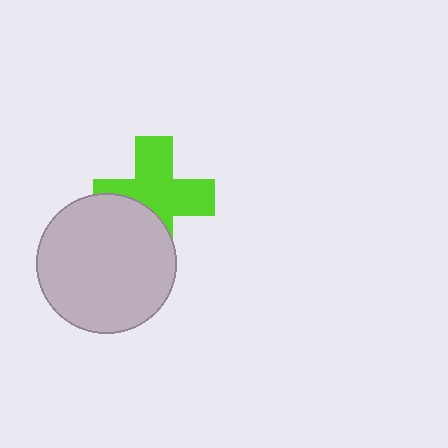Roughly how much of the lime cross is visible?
Most of it is visible (roughly 67%).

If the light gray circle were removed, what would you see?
You would see the complete lime cross.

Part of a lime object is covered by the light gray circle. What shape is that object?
It is a cross.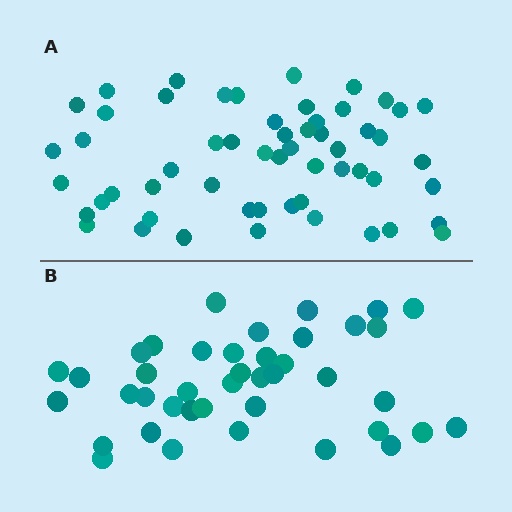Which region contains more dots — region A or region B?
Region A (the top region) has more dots.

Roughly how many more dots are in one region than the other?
Region A has approximately 15 more dots than region B.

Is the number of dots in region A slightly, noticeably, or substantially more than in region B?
Region A has noticeably more, but not dramatically so. The ratio is roughly 1.4 to 1.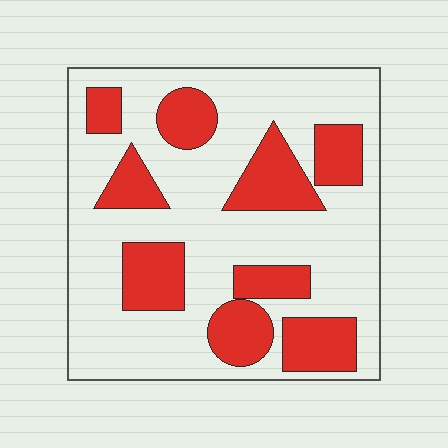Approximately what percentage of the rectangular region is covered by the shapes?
Approximately 30%.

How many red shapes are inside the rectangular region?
9.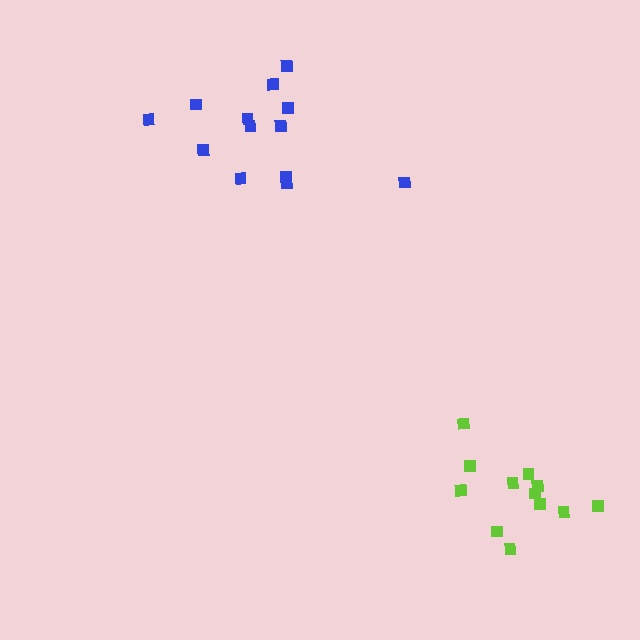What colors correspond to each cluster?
The clusters are colored: blue, lime.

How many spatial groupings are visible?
There are 2 spatial groupings.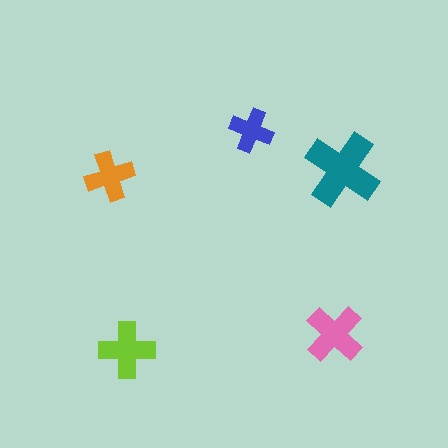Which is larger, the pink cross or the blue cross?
The pink one.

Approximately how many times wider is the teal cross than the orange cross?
About 1.5 times wider.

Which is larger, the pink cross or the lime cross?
The pink one.